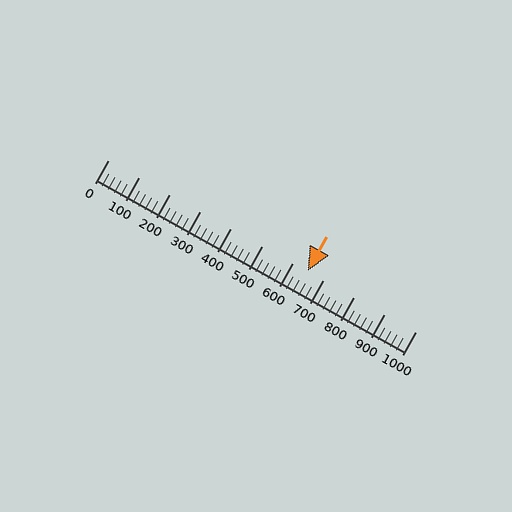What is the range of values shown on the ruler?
The ruler shows values from 0 to 1000.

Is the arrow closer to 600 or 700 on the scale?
The arrow is closer to 700.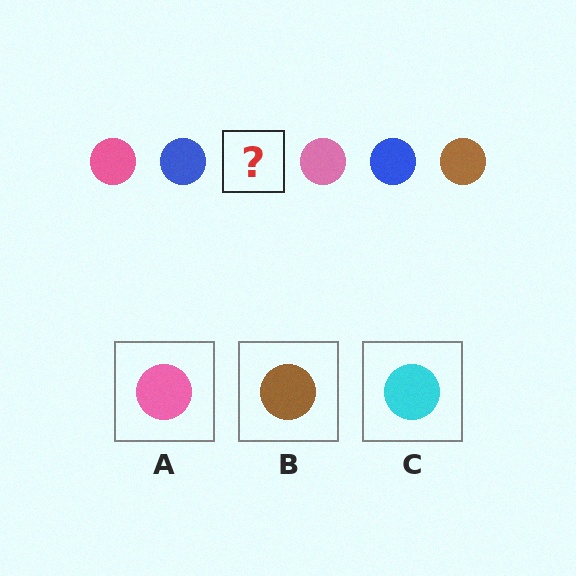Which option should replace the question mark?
Option B.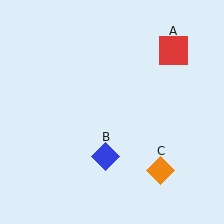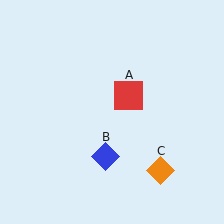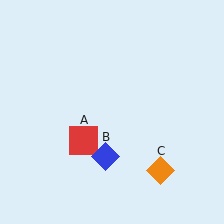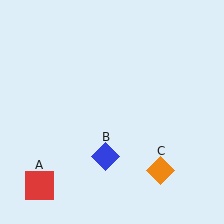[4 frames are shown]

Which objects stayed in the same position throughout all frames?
Blue diamond (object B) and orange diamond (object C) remained stationary.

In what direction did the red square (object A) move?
The red square (object A) moved down and to the left.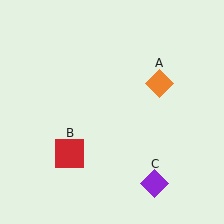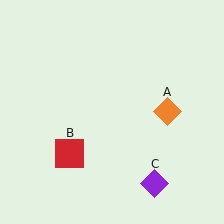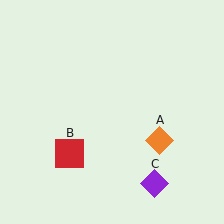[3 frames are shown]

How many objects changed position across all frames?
1 object changed position: orange diamond (object A).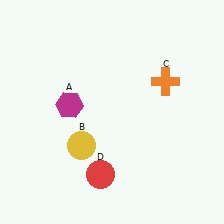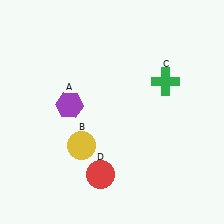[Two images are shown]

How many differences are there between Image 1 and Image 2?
There are 2 differences between the two images.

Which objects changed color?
A changed from magenta to purple. C changed from orange to green.